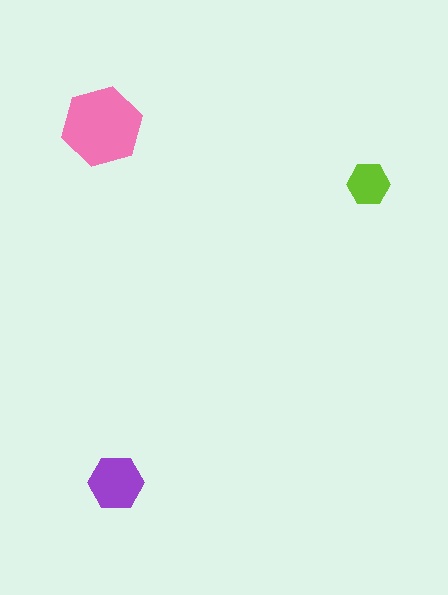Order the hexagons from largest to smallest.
the pink one, the purple one, the lime one.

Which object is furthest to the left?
The pink hexagon is leftmost.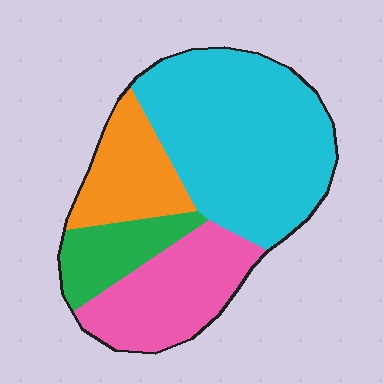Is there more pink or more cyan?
Cyan.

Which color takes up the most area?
Cyan, at roughly 50%.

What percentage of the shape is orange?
Orange takes up about one sixth (1/6) of the shape.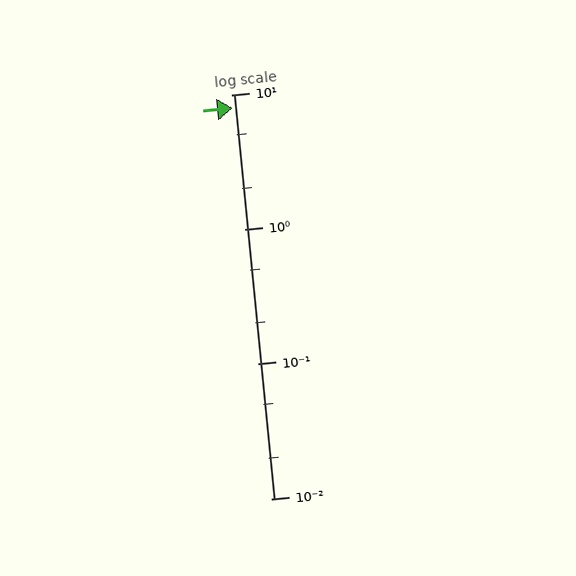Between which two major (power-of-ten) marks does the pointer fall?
The pointer is between 1 and 10.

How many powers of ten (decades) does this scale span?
The scale spans 3 decades, from 0.01 to 10.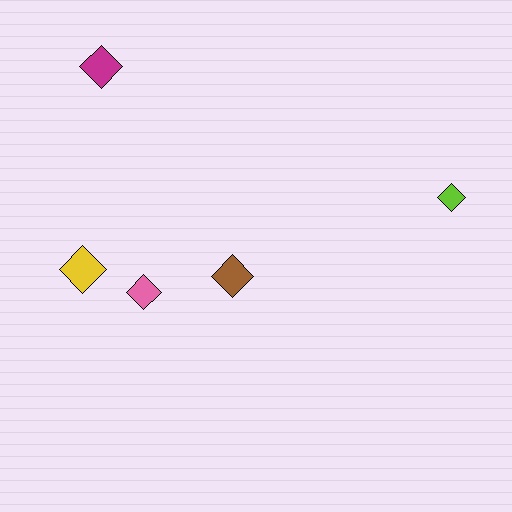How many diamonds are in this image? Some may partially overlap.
There are 5 diamonds.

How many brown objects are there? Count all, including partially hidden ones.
There is 1 brown object.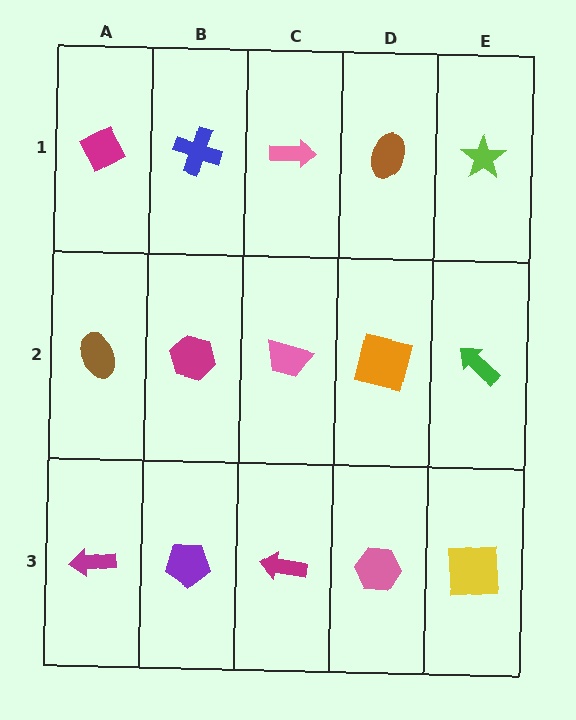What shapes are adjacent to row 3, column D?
An orange square (row 2, column D), a magenta arrow (row 3, column C), a yellow square (row 3, column E).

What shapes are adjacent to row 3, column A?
A brown ellipse (row 2, column A), a purple pentagon (row 3, column B).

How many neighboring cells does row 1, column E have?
2.